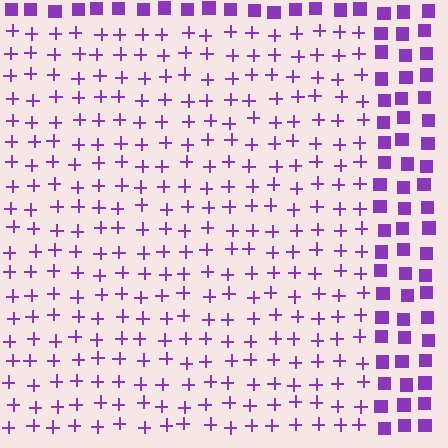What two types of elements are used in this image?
The image uses plus signs inside the rectangle region and squares outside it.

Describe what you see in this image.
The image is filled with small purple elements arranged in a uniform grid. A rectangle-shaped region contains plus signs, while the surrounding area contains squares. The boundary is defined purely by the change in element shape.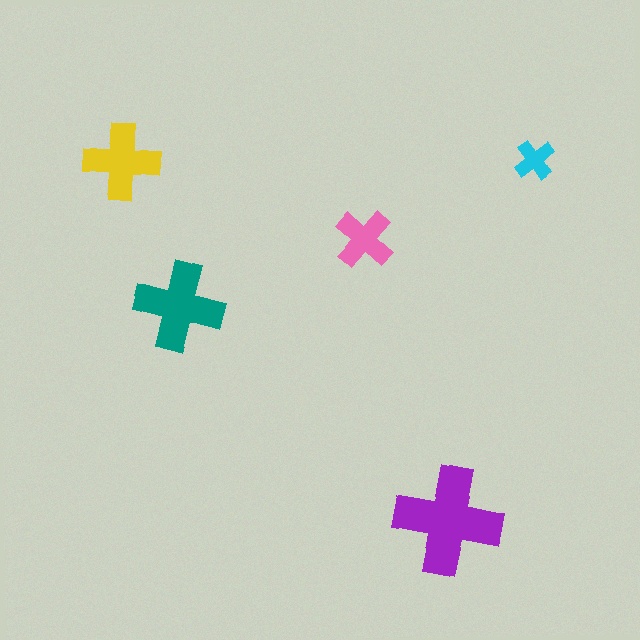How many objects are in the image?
There are 5 objects in the image.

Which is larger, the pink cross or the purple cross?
The purple one.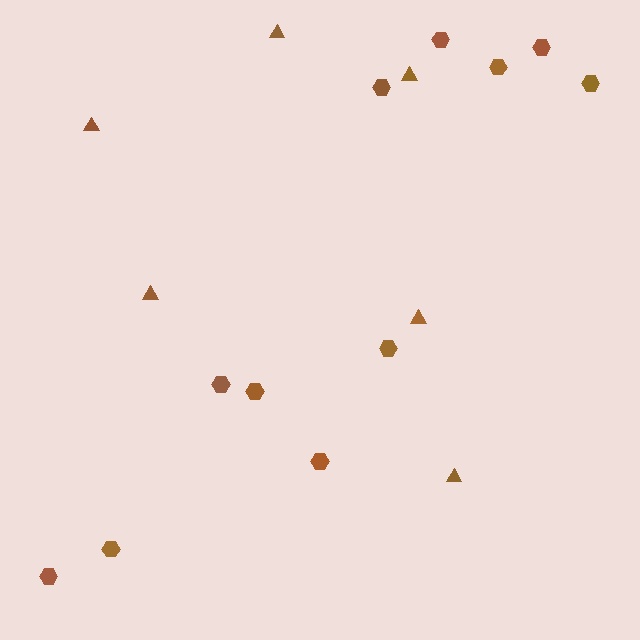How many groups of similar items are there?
There are 2 groups: one group of triangles (6) and one group of hexagons (11).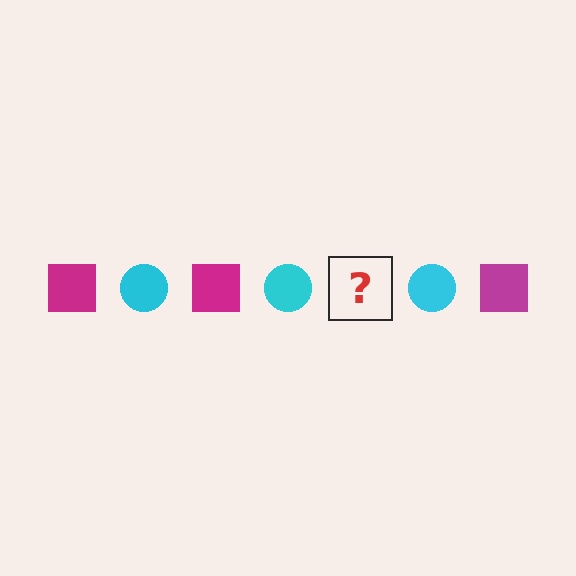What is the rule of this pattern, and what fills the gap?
The rule is that the pattern alternates between magenta square and cyan circle. The gap should be filled with a magenta square.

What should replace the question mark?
The question mark should be replaced with a magenta square.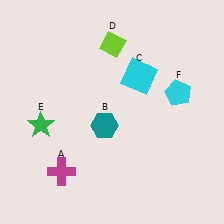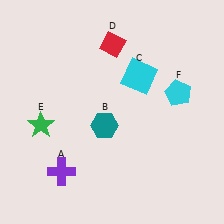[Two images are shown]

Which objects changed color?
A changed from magenta to purple. D changed from lime to red.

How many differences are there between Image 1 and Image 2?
There are 2 differences between the two images.